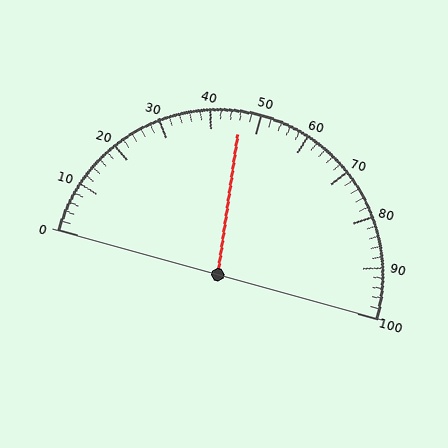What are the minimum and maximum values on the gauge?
The gauge ranges from 0 to 100.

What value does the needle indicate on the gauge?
The needle indicates approximately 46.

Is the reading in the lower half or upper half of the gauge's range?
The reading is in the lower half of the range (0 to 100).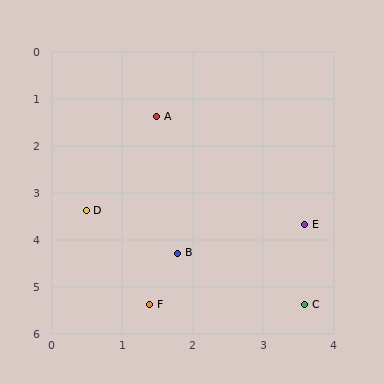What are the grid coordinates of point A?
Point A is at approximately (1.5, 1.4).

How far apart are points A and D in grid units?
Points A and D are about 2.2 grid units apart.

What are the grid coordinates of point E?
Point E is at approximately (3.6, 3.7).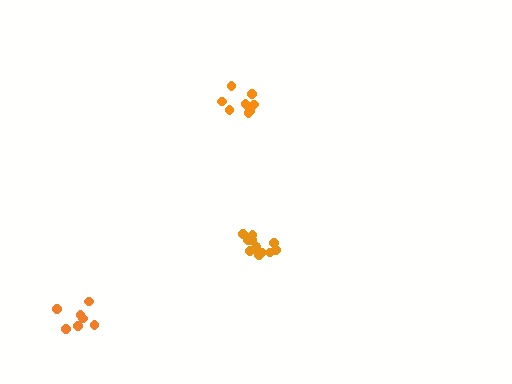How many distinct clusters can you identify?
There are 3 distinct clusters.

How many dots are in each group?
Group 1: 8 dots, Group 2: 12 dots, Group 3: 7 dots (27 total).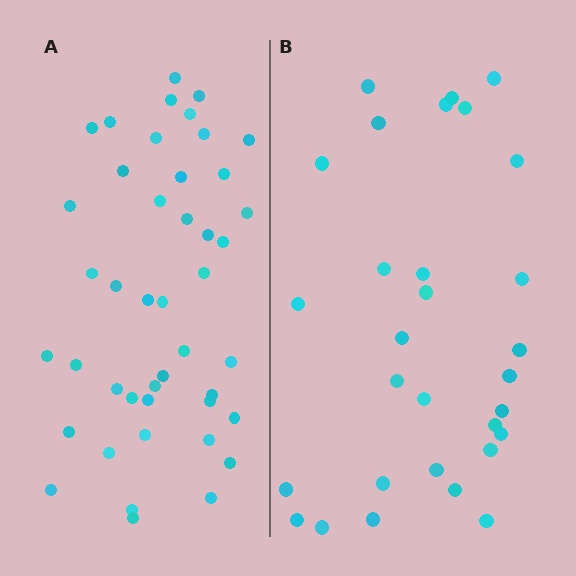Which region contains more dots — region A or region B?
Region A (the left region) has more dots.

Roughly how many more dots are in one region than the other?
Region A has approximately 15 more dots than region B.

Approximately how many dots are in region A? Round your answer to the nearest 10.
About 40 dots. (The exact count is 44, which rounds to 40.)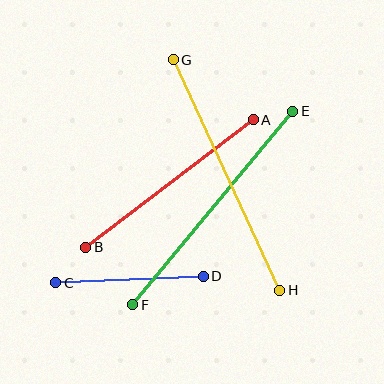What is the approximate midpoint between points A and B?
The midpoint is at approximately (170, 184) pixels.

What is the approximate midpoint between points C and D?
The midpoint is at approximately (130, 280) pixels.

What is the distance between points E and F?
The distance is approximately 251 pixels.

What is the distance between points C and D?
The distance is approximately 148 pixels.